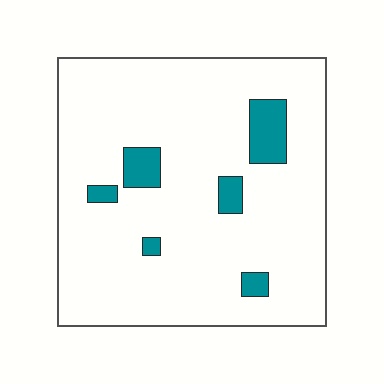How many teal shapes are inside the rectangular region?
6.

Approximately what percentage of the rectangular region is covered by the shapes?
Approximately 10%.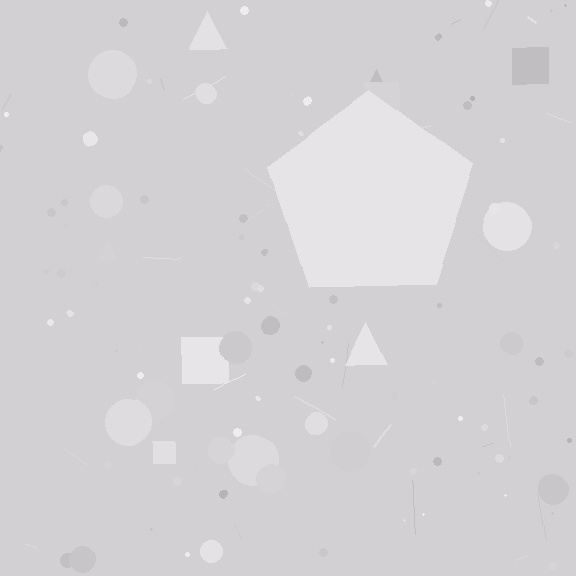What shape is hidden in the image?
A pentagon is hidden in the image.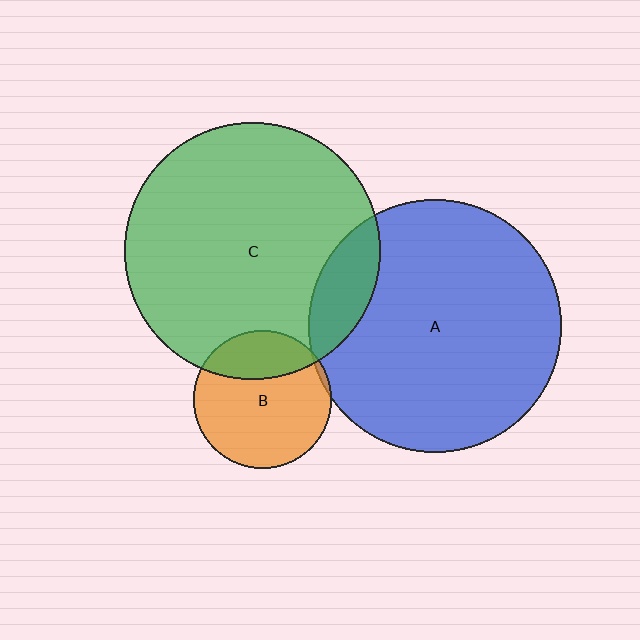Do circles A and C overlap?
Yes.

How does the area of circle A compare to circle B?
Approximately 3.4 times.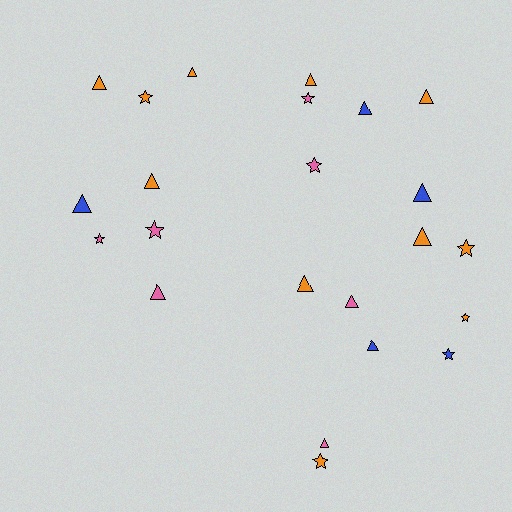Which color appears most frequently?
Orange, with 11 objects.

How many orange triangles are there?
There are 7 orange triangles.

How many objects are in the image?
There are 23 objects.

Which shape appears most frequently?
Triangle, with 14 objects.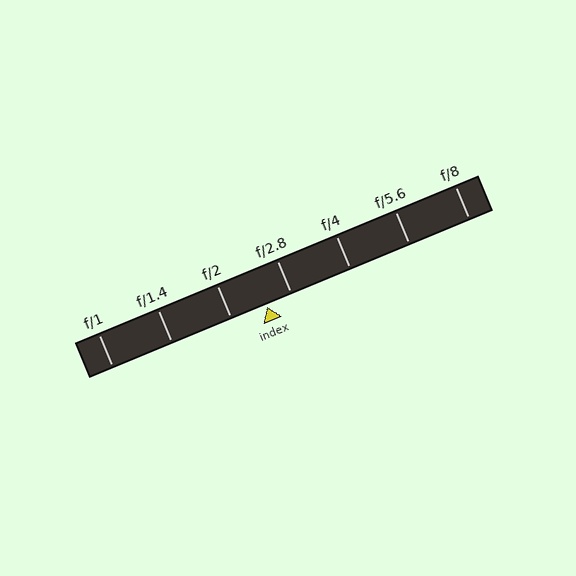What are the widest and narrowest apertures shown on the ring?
The widest aperture shown is f/1 and the narrowest is f/8.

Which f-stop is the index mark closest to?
The index mark is closest to f/2.8.